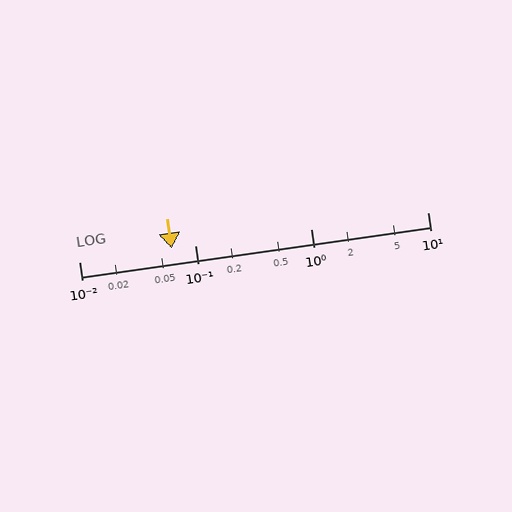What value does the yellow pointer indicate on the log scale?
The pointer indicates approximately 0.063.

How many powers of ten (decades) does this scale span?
The scale spans 3 decades, from 0.01 to 10.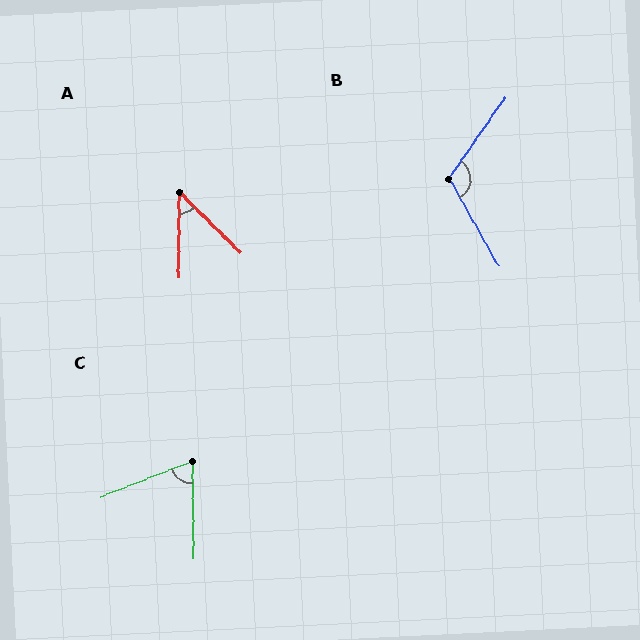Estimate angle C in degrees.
Approximately 69 degrees.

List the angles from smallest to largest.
A (45°), C (69°), B (115°).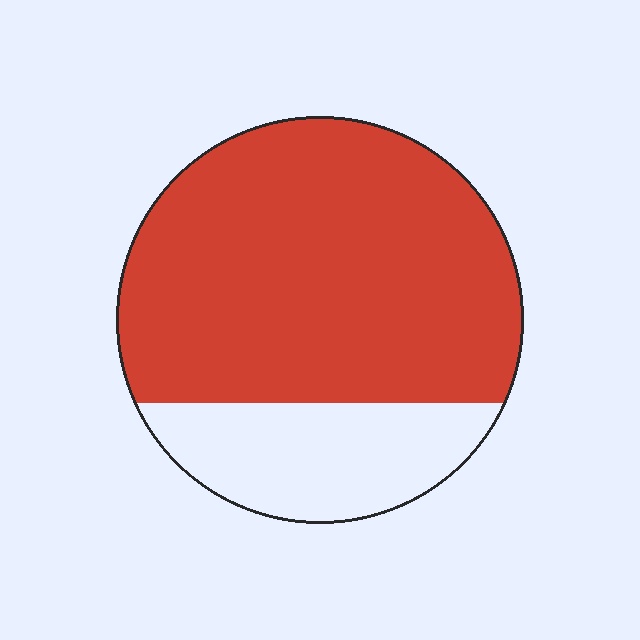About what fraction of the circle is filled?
About three quarters (3/4).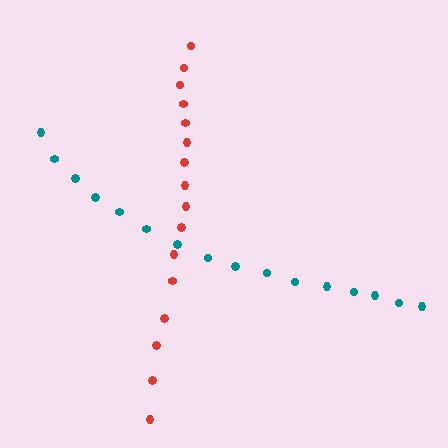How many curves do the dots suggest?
There are 2 distinct paths.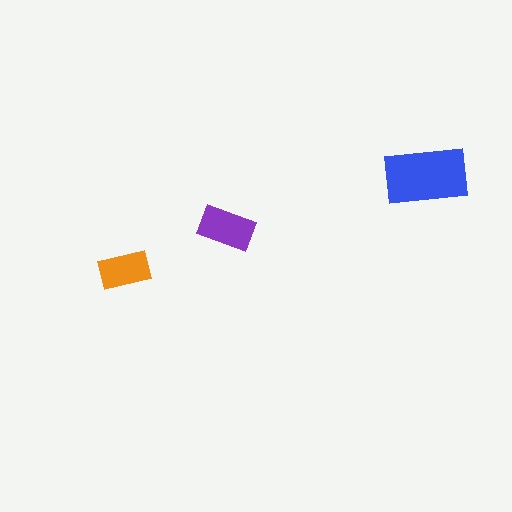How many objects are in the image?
There are 3 objects in the image.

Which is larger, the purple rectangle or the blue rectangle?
The blue one.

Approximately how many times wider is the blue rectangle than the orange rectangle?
About 1.5 times wider.